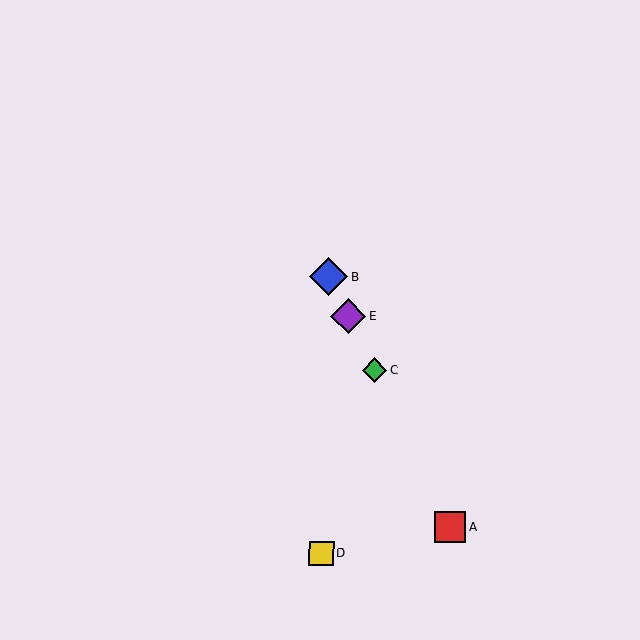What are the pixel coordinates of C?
Object C is at (374, 370).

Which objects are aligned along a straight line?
Objects A, B, C, E are aligned along a straight line.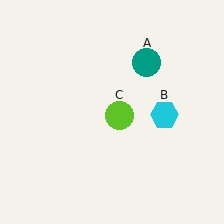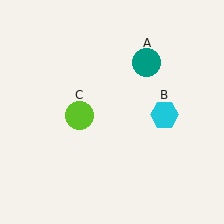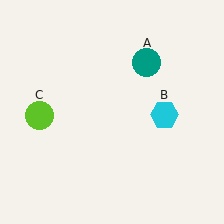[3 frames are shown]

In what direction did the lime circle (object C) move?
The lime circle (object C) moved left.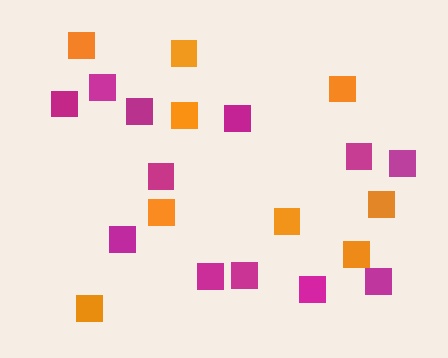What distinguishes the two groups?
There are 2 groups: one group of orange squares (9) and one group of magenta squares (12).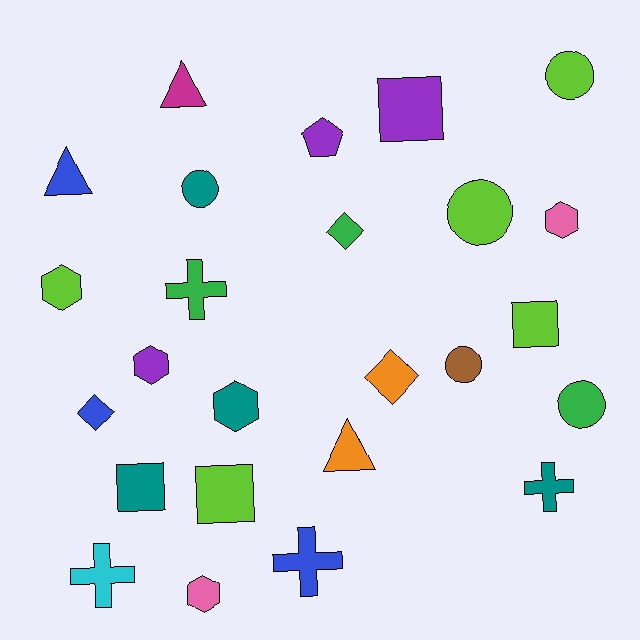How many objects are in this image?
There are 25 objects.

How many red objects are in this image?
There are no red objects.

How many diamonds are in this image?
There are 3 diamonds.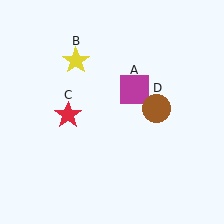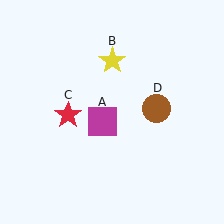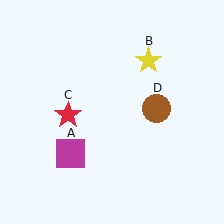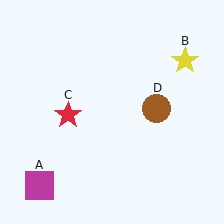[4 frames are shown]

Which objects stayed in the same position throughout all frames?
Red star (object C) and brown circle (object D) remained stationary.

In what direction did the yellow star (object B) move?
The yellow star (object B) moved right.